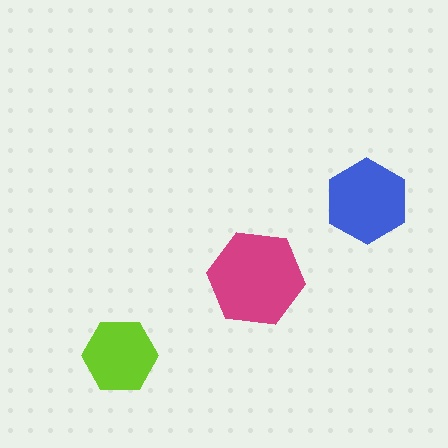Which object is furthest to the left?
The lime hexagon is leftmost.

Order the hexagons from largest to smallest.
the magenta one, the blue one, the lime one.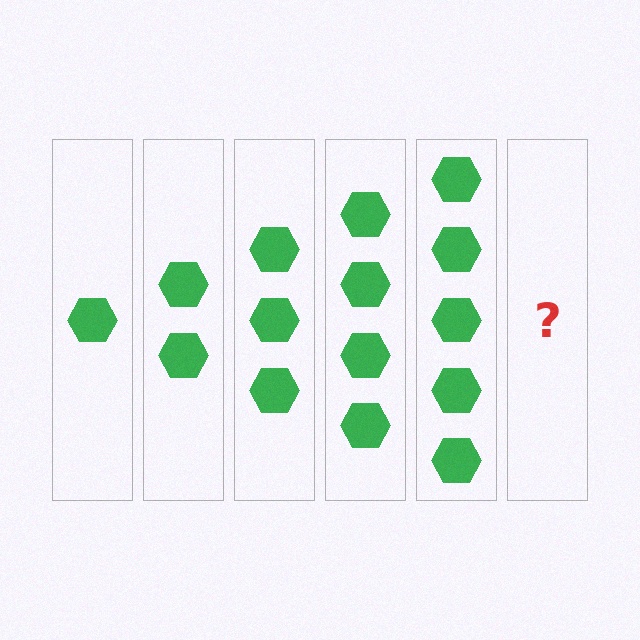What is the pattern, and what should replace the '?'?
The pattern is that each step adds one more hexagon. The '?' should be 6 hexagons.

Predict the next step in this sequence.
The next step is 6 hexagons.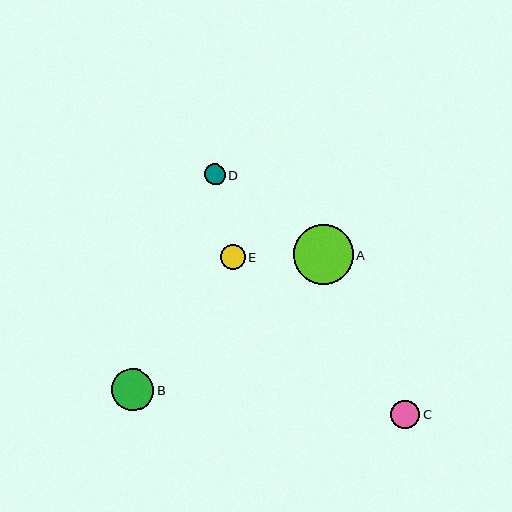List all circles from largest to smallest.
From largest to smallest: A, B, C, E, D.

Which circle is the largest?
Circle A is the largest with a size of approximately 60 pixels.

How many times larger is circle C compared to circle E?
Circle C is approximately 1.1 times the size of circle E.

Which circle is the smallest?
Circle D is the smallest with a size of approximately 21 pixels.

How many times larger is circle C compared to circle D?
Circle C is approximately 1.4 times the size of circle D.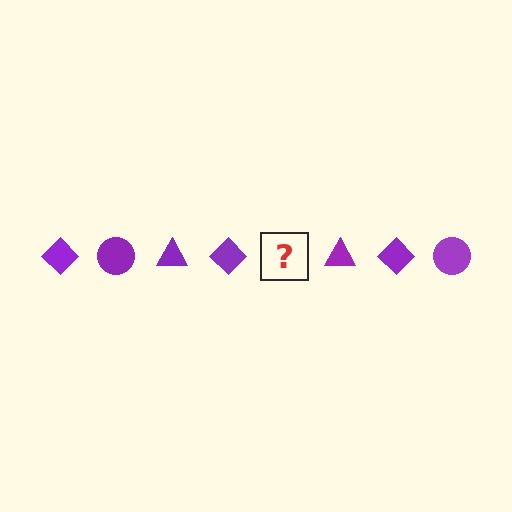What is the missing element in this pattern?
The missing element is a purple circle.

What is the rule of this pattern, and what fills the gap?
The rule is that the pattern cycles through diamond, circle, triangle shapes in purple. The gap should be filled with a purple circle.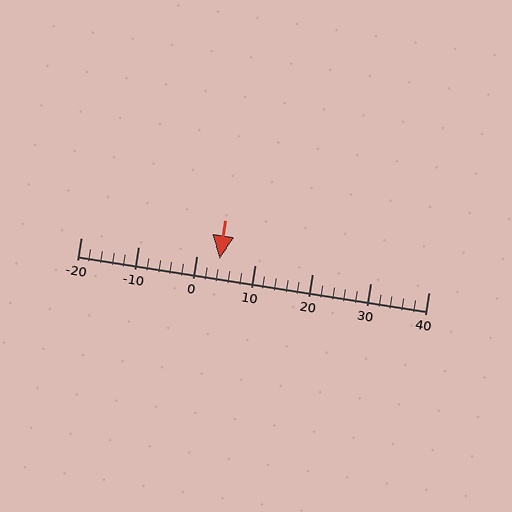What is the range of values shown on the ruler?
The ruler shows values from -20 to 40.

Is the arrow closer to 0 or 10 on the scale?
The arrow is closer to 0.